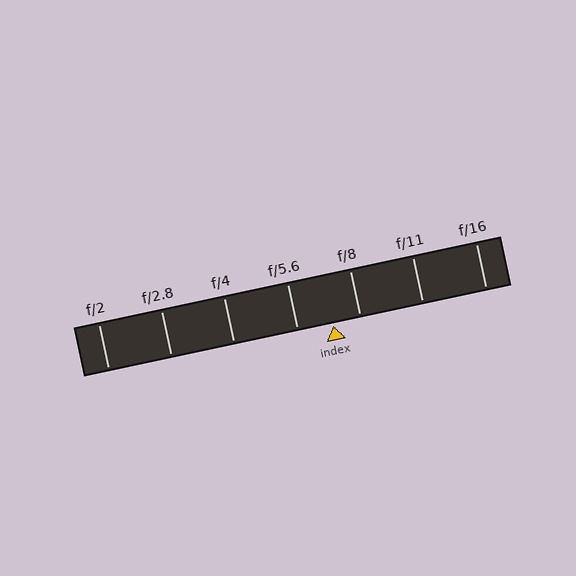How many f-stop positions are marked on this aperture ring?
There are 7 f-stop positions marked.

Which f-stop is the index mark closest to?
The index mark is closest to f/8.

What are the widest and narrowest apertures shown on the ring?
The widest aperture shown is f/2 and the narrowest is f/16.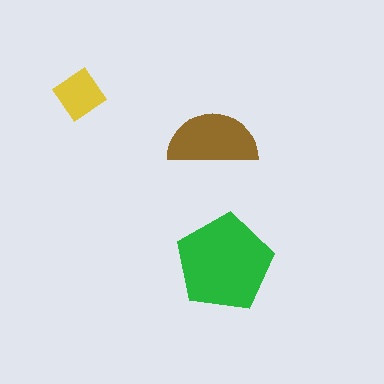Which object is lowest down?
The green pentagon is bottommost.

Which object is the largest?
The green pentagon.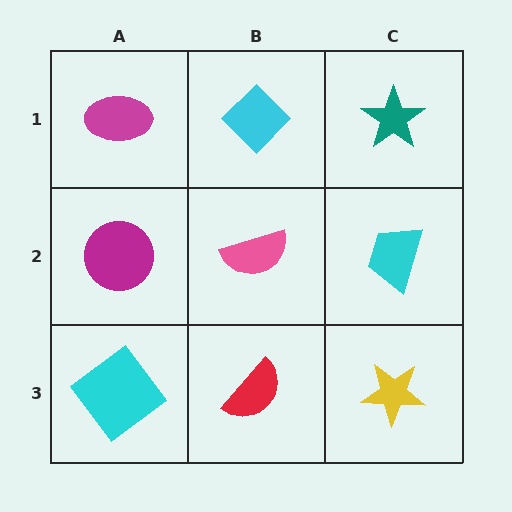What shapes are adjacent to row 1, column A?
A magenta circle (row 2, column A), a cyan diamond (row 1, column B).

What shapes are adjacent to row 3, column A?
A magenta circle (row 2, column A), a red semicircle (row 3, column B).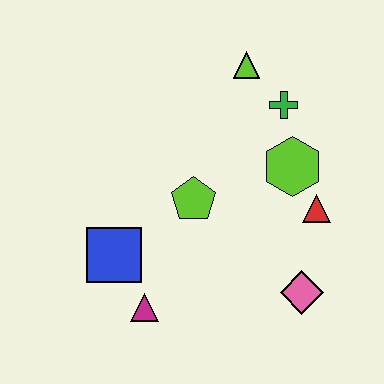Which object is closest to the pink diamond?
The red triangle is closest to the pink diamond.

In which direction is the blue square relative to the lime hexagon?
The blue square is to the left of the lime hexagon.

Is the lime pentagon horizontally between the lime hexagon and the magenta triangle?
Yes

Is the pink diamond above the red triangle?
No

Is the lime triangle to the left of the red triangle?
Yes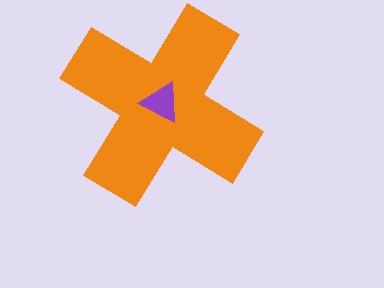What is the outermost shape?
The orange cross.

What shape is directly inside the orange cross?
The purple triangle.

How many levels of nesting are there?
2.